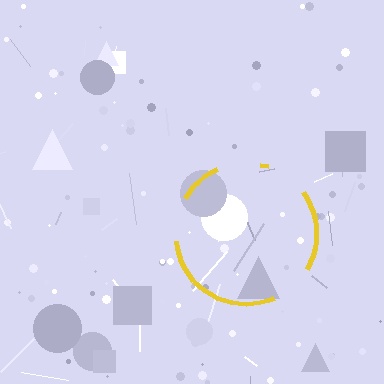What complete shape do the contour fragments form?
The contour fragments form a circle.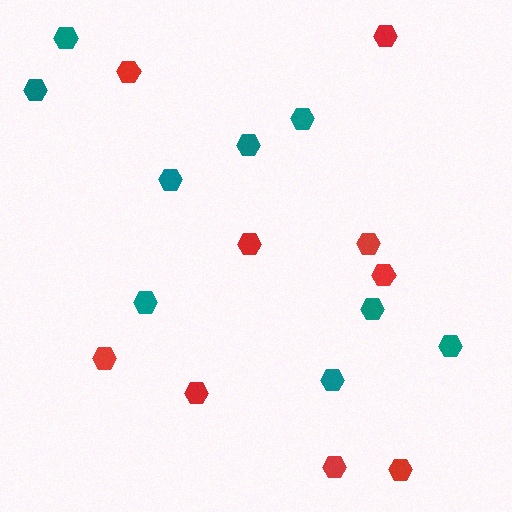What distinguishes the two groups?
There are 2 groups: one group of red hexagons (9) and one group of teal hexagons (9).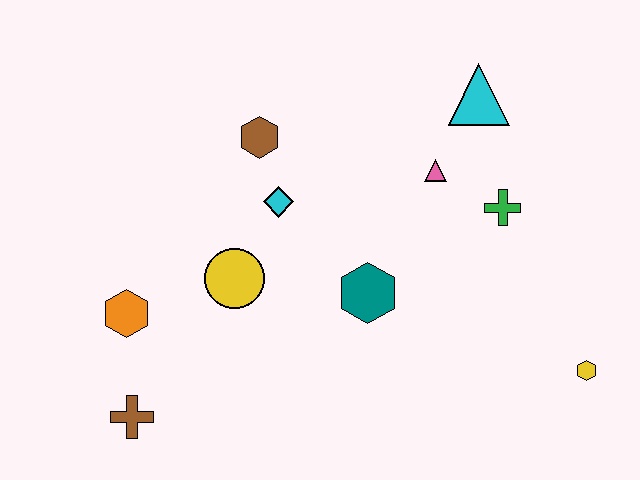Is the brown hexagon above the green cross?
Yes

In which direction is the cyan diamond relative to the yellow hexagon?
The cyan diamond is to the left of the yellow hexagon.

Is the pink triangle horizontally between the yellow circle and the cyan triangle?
Yes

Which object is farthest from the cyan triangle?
The brown cross is farthest from the cyan triangle.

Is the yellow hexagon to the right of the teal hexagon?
Yes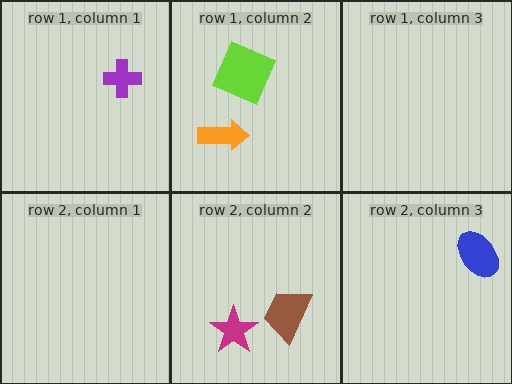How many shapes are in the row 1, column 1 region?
1.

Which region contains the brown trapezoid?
The row 2, column 2 region.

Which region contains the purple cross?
The row 1, column 1 region.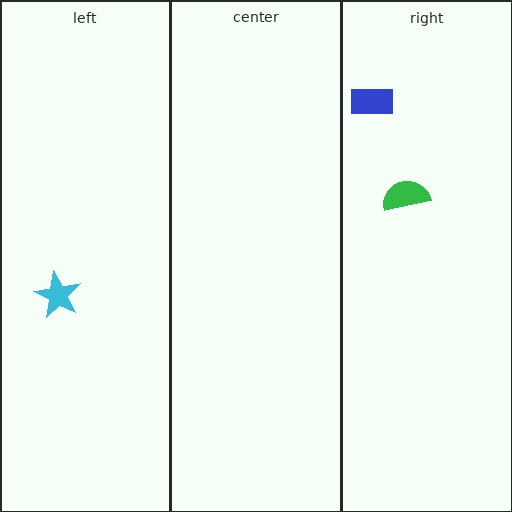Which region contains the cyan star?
The left region.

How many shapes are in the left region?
1.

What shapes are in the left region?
The cyan star.